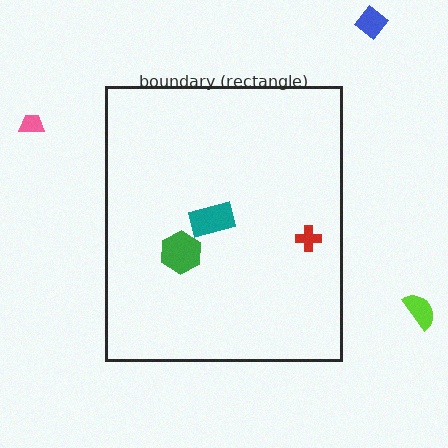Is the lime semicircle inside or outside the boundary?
Outside.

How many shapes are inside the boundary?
3 inside, 3 outside.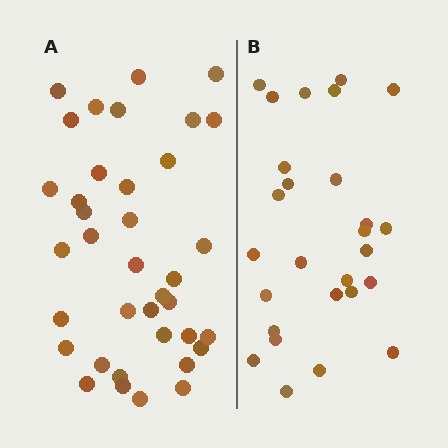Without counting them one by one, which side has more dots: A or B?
Region A (the left region) has more dots.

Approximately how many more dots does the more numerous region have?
Region A has roughly 10 or so more dots than region B.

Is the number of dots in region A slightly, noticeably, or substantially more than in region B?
Region A has noticeably more, but not dramatically so. The ratio is roughly 1.4 to 1.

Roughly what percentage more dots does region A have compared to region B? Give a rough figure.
About 35% more.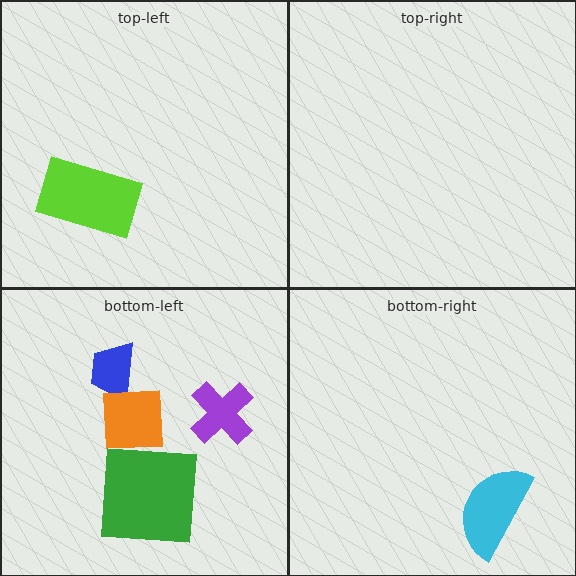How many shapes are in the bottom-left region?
4.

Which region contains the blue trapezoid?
The bottom-left region.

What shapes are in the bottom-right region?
The cyan semicircle.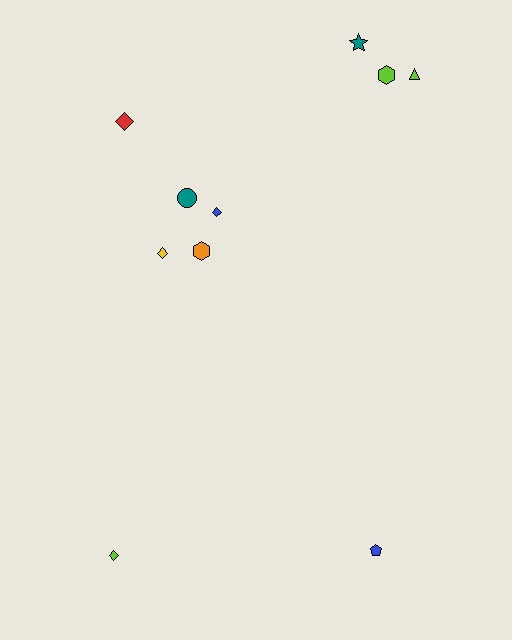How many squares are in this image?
There are no squares.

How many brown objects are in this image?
There are no brown objects.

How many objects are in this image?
There are 10 objects.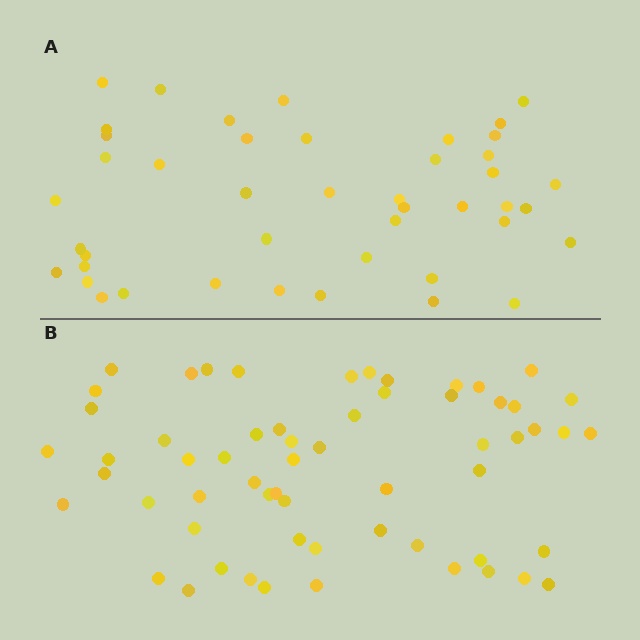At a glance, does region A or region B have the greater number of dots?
Region B (the bottom region) has more dots.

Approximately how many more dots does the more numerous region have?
Region B has approximately 15 more dots than region A.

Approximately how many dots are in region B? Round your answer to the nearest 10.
About 60 dots.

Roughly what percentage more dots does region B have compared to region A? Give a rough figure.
About 35% more.